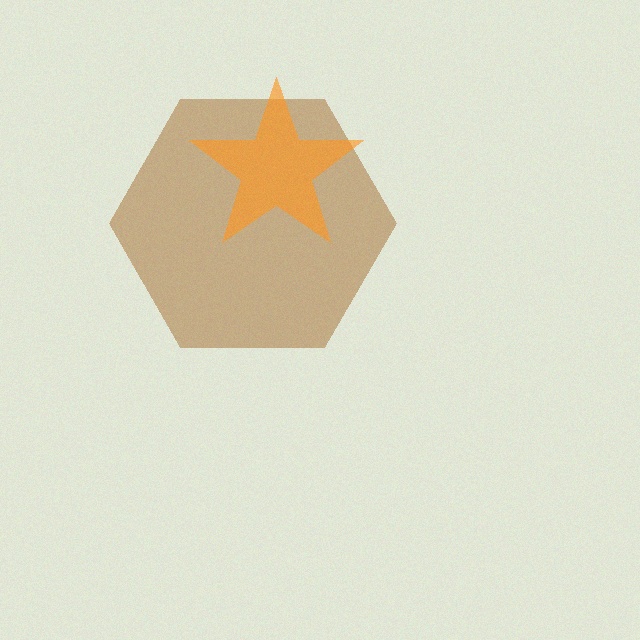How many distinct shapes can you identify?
There are 2 distinct shapes: a brown hexagon, an orange star.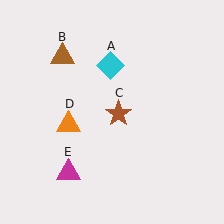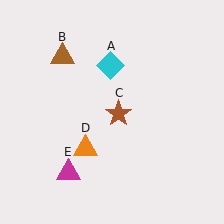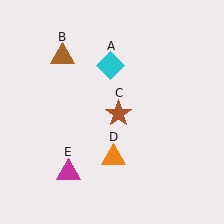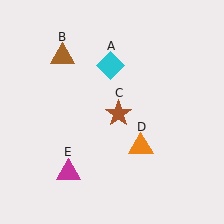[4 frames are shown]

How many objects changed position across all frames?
1 object changed position: orange triangle (object D).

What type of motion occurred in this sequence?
The orange triangle (object D) rotated counterclockwise around the center of the scene.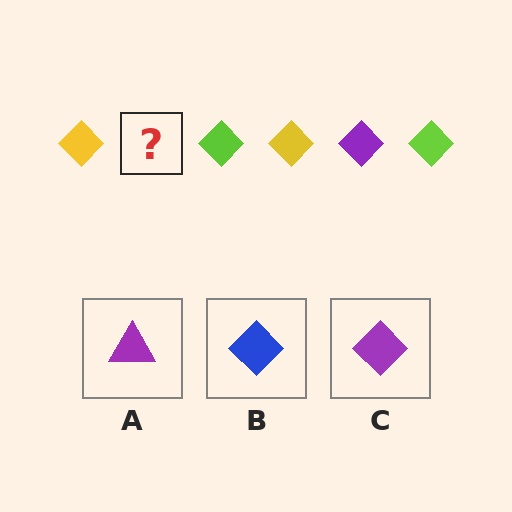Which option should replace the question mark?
Option C.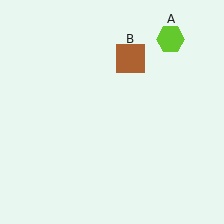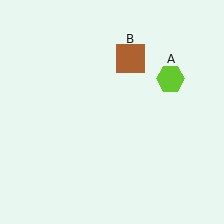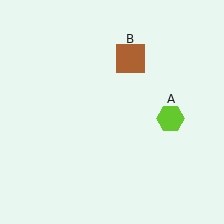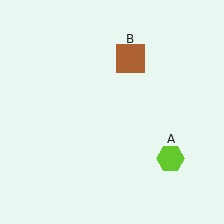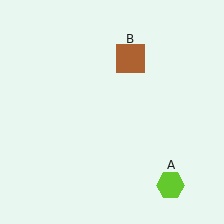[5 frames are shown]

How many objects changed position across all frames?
1 object changed position: lime hexagon (object A).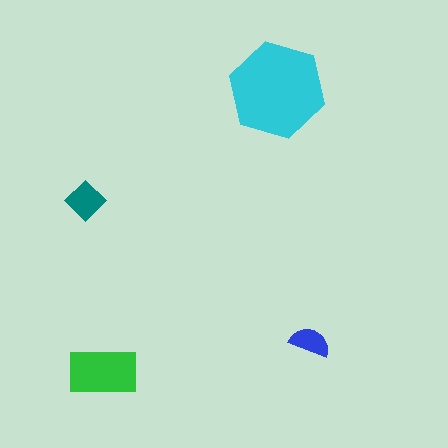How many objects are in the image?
There are 4 objects in the image.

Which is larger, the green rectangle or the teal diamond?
The green rectangle.